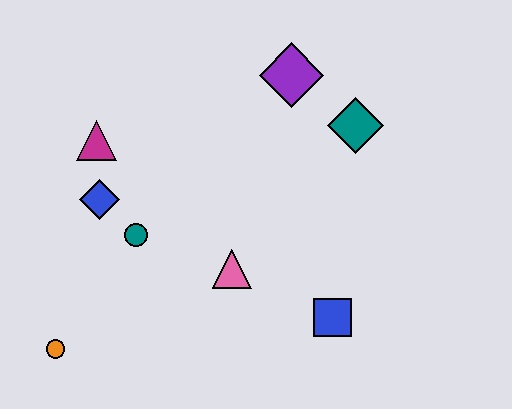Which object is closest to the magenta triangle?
The blue diamond is closest to the magenta triangle.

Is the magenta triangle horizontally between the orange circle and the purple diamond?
Yes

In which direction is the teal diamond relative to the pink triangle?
The teal diamond is above the pink triangle.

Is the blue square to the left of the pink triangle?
No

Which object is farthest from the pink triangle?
The purple diamond is farthest from the pink triangle.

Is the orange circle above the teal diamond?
No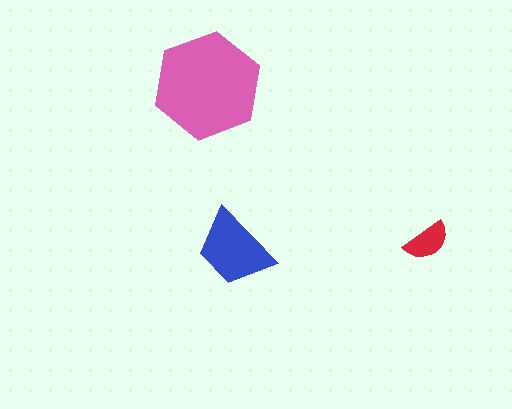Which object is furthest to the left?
The pink hexagon is leftmost.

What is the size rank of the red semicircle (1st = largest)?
3rd.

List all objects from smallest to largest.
The red semicircle, the blue trapezoid, the pink hexagon.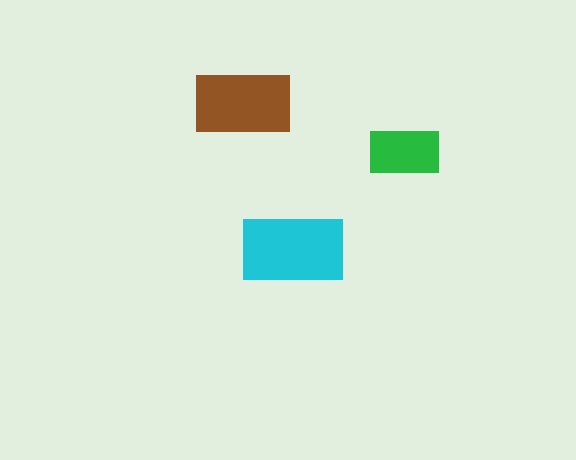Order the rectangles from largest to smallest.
the cyan one, the brown one, the green one.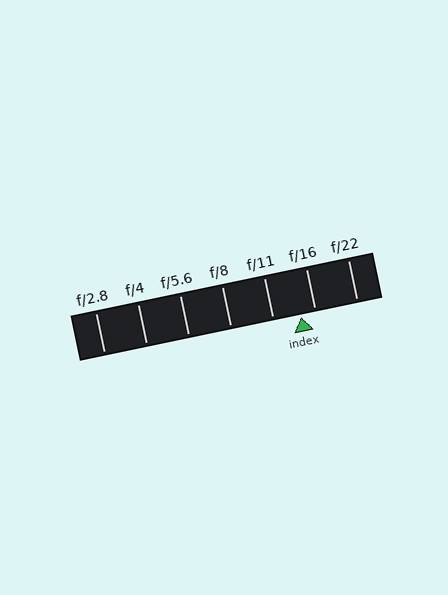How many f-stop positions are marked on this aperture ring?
There are 7 f-stop positions marked.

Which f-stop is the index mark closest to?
The index mark is closest to f/16.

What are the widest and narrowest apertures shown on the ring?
The widest aperture shown is f/2.8 and the narrowest is f/22.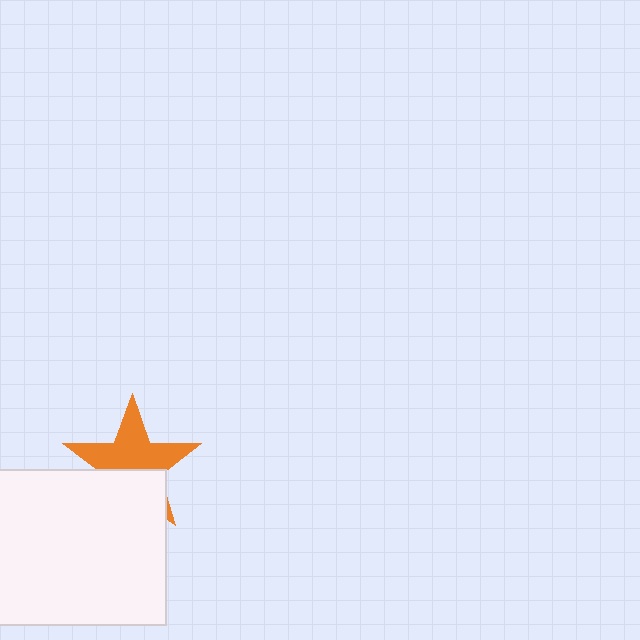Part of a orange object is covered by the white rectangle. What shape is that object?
It is a star.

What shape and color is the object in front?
The object in front is a white rectangle.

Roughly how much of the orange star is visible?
About half of it is visible (roughly 59%).